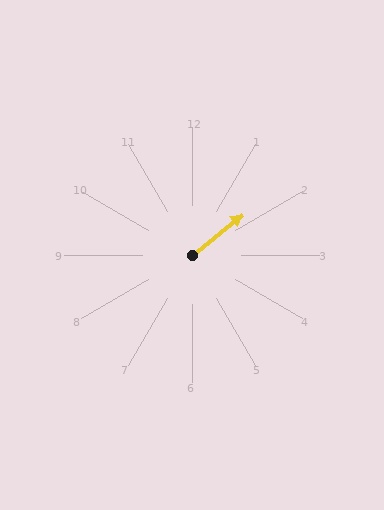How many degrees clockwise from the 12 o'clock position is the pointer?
Approximately 51 degrees.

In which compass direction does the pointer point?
Northeast.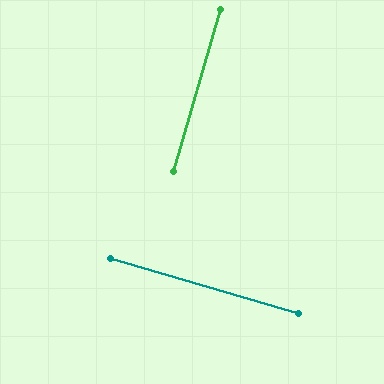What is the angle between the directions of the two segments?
Approximately 90 degrees.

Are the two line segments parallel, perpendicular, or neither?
Perpendicular — they meet at approximately 90°.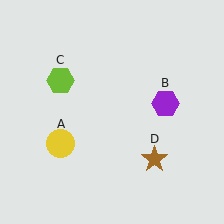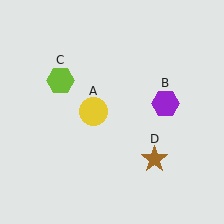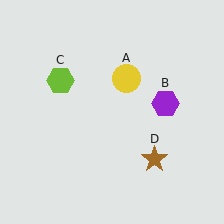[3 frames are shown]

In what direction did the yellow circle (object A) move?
The yellow circle (object A) moved up and to the right.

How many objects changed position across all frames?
1 object changed position: yellow circle (object A).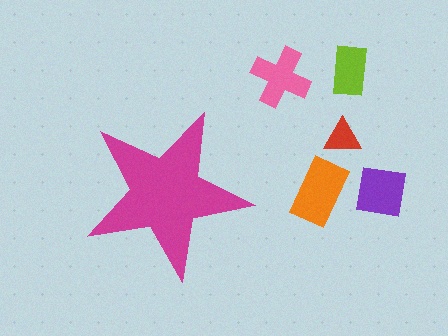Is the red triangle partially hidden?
No, the red triangle is fully visible.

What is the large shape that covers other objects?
A magenta star.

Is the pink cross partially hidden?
No, the pink cross is fully visible.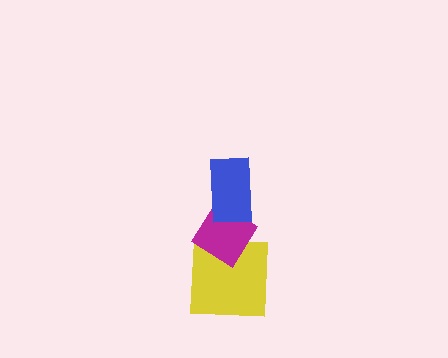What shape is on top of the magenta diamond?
The blue rectangle is on top of the magenta diamond.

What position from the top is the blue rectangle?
The blue rectangle is 1st from the top.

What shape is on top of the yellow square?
The magenta diamond is on top of the yellow square.